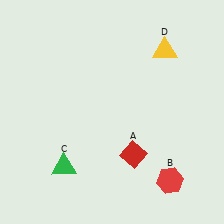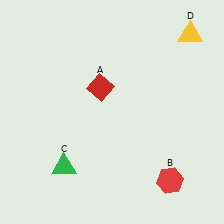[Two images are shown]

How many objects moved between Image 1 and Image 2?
2 objects moved between the two images.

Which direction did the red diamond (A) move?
The red diamond (A) moved up.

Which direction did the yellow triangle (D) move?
The yellow triangle (D) moved right.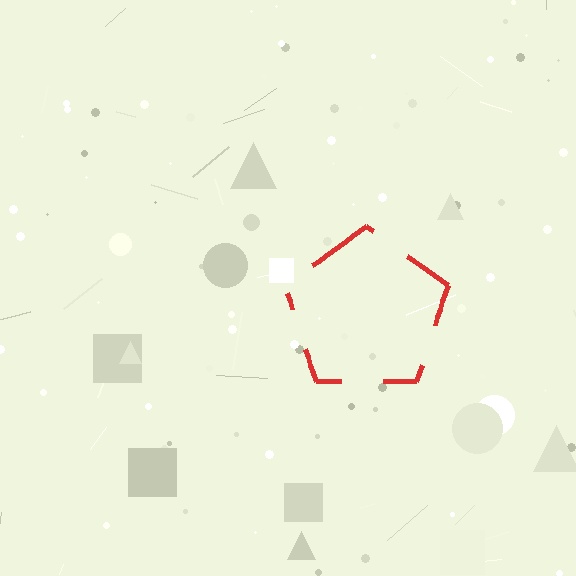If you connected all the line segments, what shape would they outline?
They would outline a pentagon.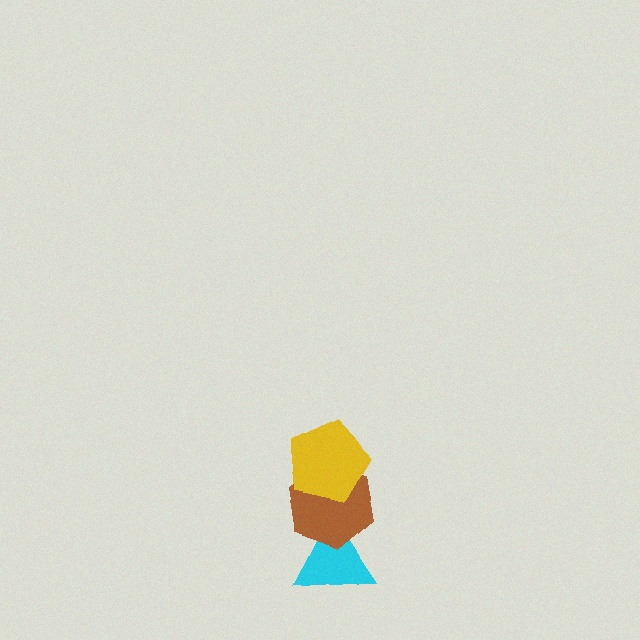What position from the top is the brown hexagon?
The brown hexagon is 2nd from the top.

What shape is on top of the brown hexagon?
The yellow pentagon is on top of the brown hexagon.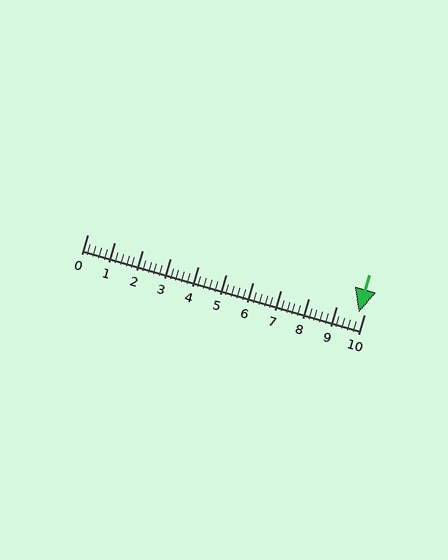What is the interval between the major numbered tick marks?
The major tick marks are spaced 1 units apart.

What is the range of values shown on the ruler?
The ruler shows values from 0 to 10.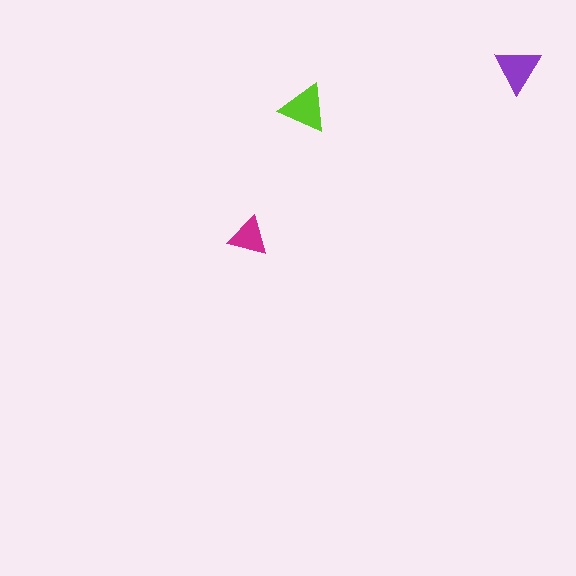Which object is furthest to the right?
The purple triangle is rightmost.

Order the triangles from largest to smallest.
the lime one, the purple one, the magenta one.